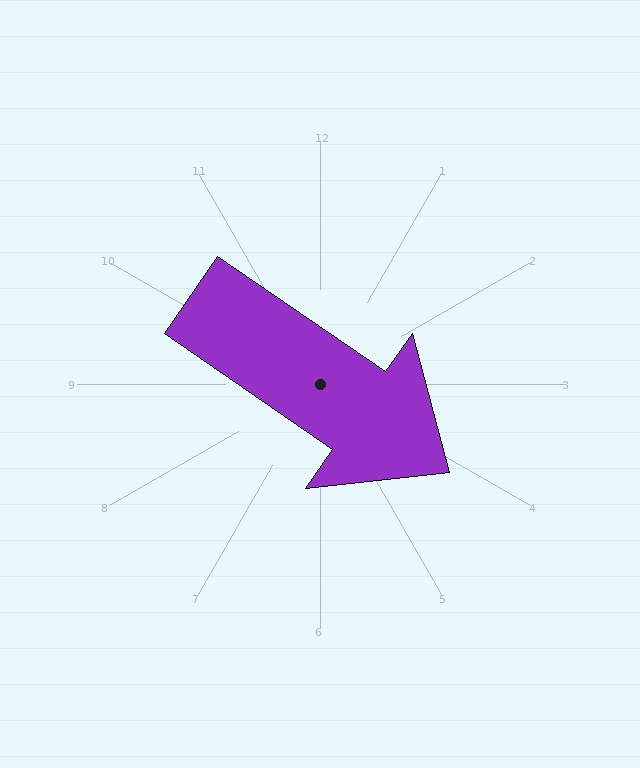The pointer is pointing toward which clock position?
Roughly 4 o'clock.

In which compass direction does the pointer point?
Southeast.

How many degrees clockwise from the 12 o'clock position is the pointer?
Approximately 125 degrees.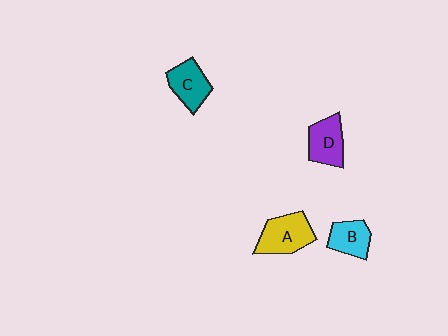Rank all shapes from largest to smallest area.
From largest to smallest: A (yellow), C (teal), D (purple), B (cyan).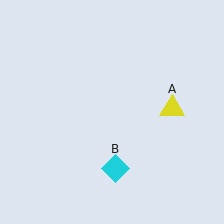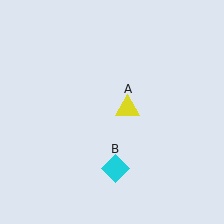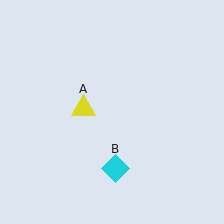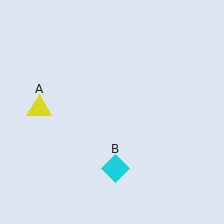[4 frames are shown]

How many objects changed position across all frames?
1 object changed position: yellow triangle (object A).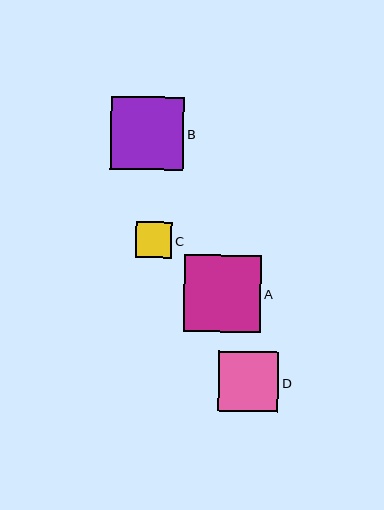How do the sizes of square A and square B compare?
Square A and square B are approximately the same size.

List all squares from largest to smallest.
From largest to smallest: A, B, D, C.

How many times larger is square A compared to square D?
Square A is approximately 1.3 times the size of square D.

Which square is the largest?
Square A is the largest with a size of approximately 77 pixels.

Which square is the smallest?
Square C is the smallest with a size of approximately 37 pixels.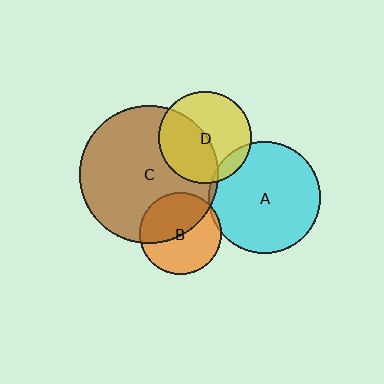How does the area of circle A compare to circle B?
Approximately 1.8 times.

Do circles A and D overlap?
Yes.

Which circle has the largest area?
Circle C (brown).